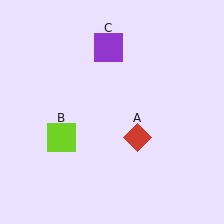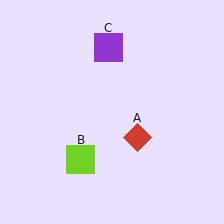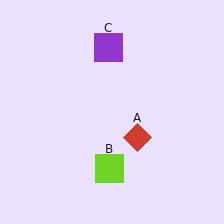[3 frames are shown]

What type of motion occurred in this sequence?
The lime square (object B) rotated counterclockwise around the center of the scene.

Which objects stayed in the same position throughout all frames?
Red diamond (object A) and purple square (object C) remained stationary.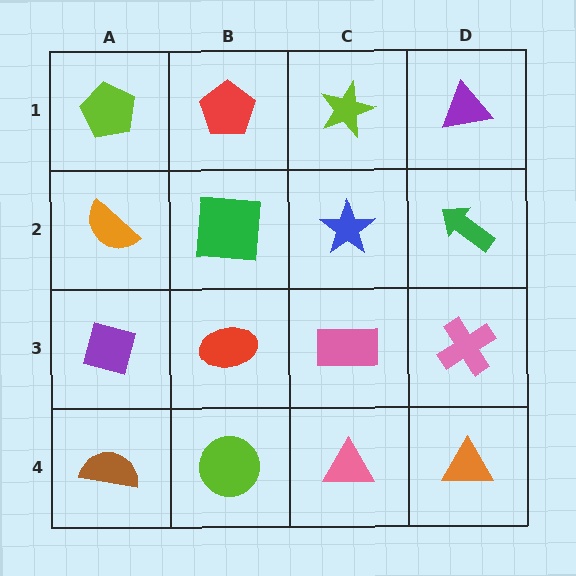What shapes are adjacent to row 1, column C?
A blue star (row 2, column C), a red pentagon (row 1, column B), a purple triangle (row 1, column D).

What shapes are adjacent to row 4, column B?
A red ellipse (row 3, column B), a brown semicircle (row 4, column A), a pink triangle (row 4, column C).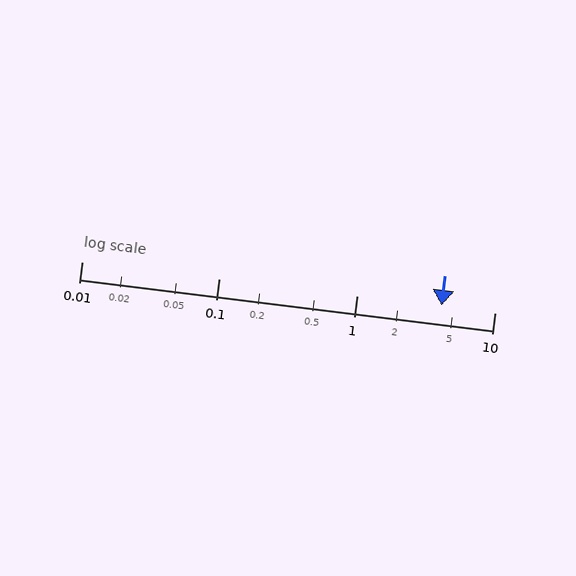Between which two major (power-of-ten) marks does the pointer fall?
The pointer is between 1 and 10.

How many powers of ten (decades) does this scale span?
The scale spans 3 decades, from 0.01 to 10.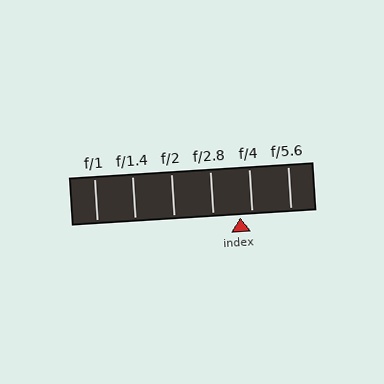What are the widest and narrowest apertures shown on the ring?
The widest aperture shown is f/1 and the narrowest is f/5.6.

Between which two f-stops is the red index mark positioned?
The index mark is between f/2.8 and f/4.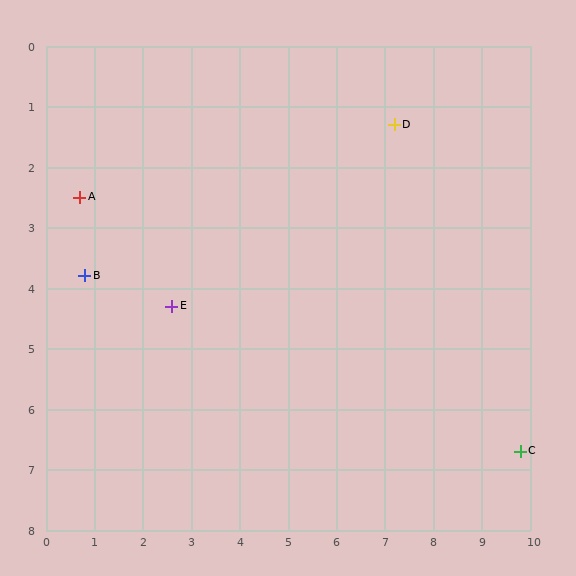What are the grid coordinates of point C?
Point C is at approximately (9.8, 6.7).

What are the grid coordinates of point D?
Point D is at approximately (7.2, 1.3).